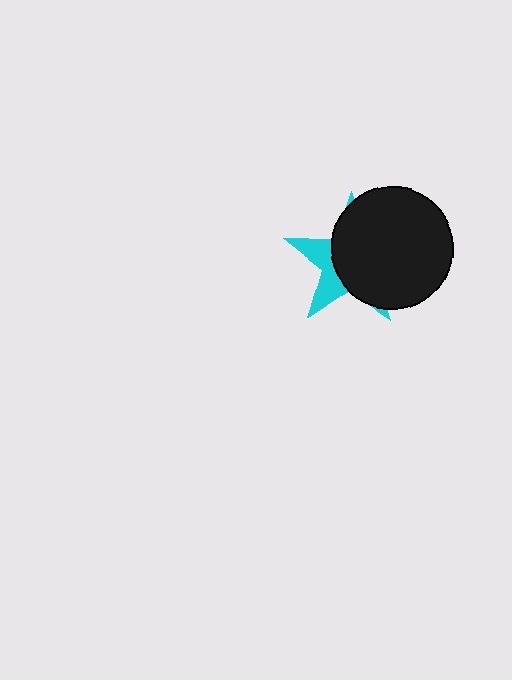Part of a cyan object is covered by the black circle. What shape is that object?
It is a star.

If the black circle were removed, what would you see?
You would see the complete cyan star.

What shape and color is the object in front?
The object in front is a black circle.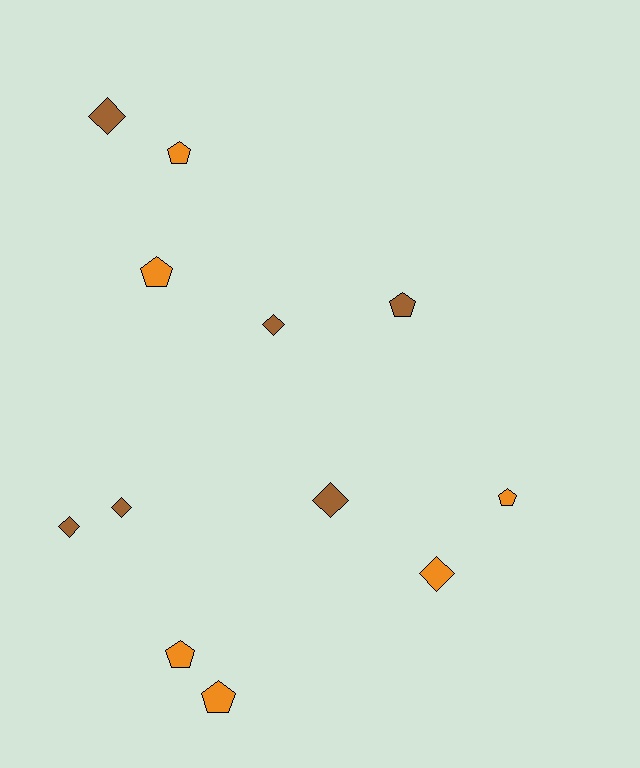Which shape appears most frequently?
Pentagon, with 6 objects.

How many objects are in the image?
There are 12 objects.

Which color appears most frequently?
Orange, with 6 objects.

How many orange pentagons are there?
There are 5 orange pentagons.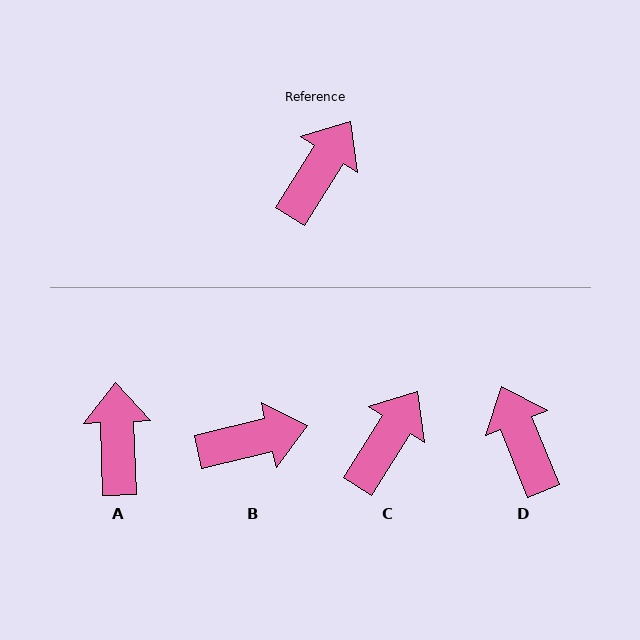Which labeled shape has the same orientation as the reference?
C.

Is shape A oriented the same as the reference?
No, it is off by about 34 degrees.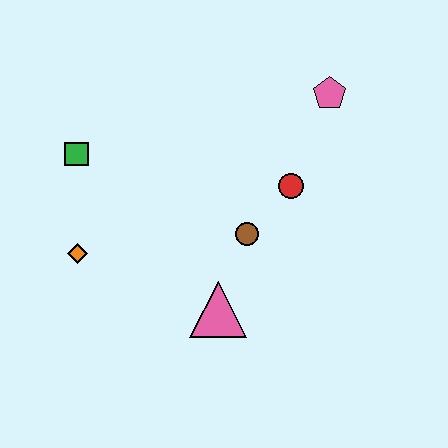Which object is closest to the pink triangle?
The brown circle is closest to the pink triangle.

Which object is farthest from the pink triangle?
The pink pentagon is farthest from the pink triangle.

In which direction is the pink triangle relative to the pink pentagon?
The pink triangle is below the pink pentagon.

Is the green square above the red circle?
Yes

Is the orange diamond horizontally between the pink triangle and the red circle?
No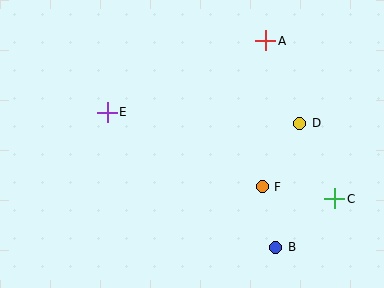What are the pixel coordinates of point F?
Point F is at (262, 187).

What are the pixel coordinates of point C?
Point C is at (335, 199).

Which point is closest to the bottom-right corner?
Point C is closest to the bottom-right corner.